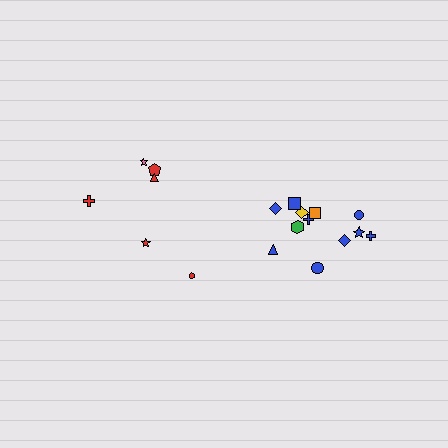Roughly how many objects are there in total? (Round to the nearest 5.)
Roughly 20 objects in total.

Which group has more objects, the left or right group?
The right group.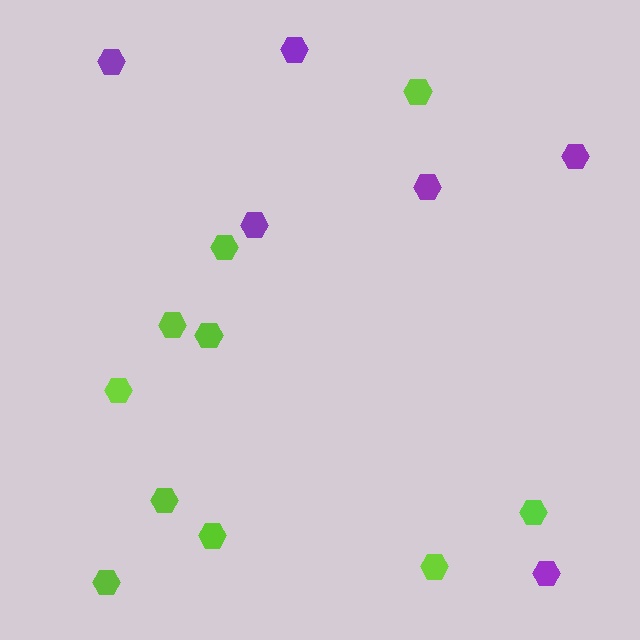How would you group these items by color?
There are 2 groups: one group of purple hexagons (6) and one group of lime hexagons (10).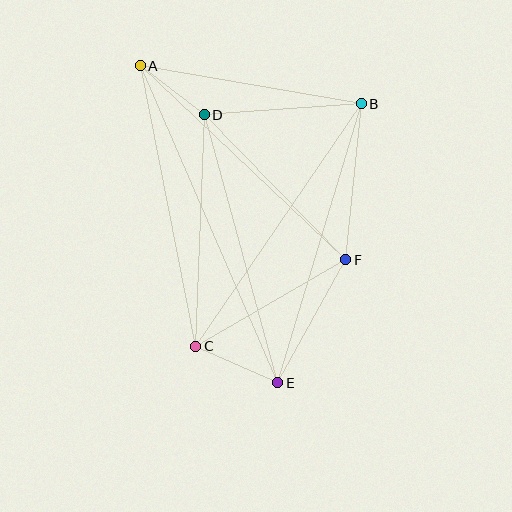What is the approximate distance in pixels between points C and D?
The distance between C and D is approximately 232 pixels.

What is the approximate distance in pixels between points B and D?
The distance between B and D is approximately 158 pixels.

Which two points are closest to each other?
Points A and D are closest to each other.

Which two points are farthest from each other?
Points A and E are farthest from each other.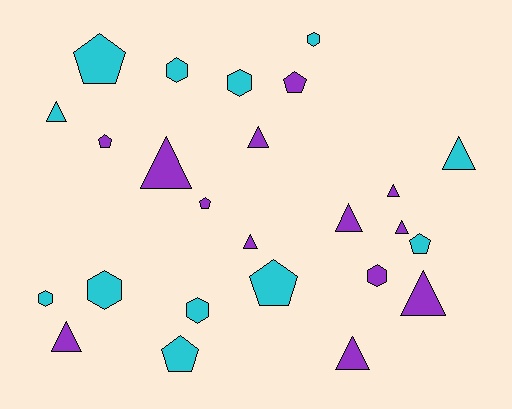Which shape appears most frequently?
Triangle, with 11 objects.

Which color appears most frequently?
Purple, with 13 objects.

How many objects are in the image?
There are 25 objects.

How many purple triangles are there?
There are 9 purple triangles.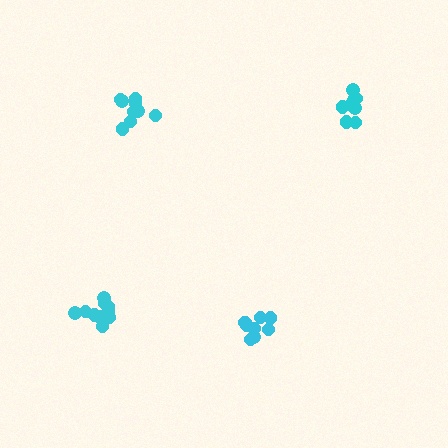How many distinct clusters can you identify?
There are 4 distinct clusters.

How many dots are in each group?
Group 1: 10 dots, Group 2: 8 dots, Group 3: 9 dots, Group 4: 8 dots (35 total).